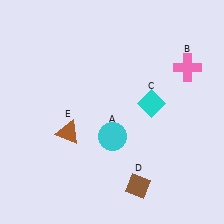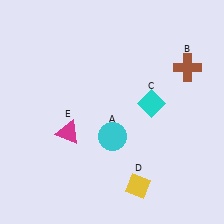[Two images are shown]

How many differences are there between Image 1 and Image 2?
There are 3 differences between the two images.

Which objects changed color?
B changed from pink to brown. D changed from brown to yellow. E changed from brown to magenta.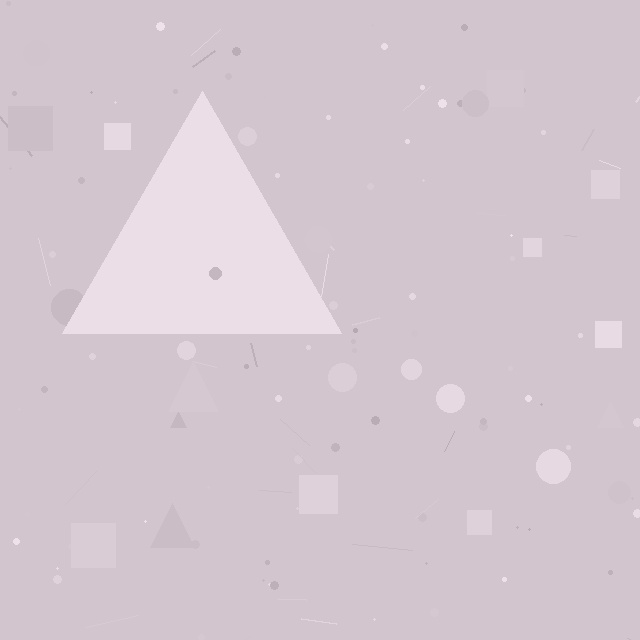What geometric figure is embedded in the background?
A triangle is embedded in the background.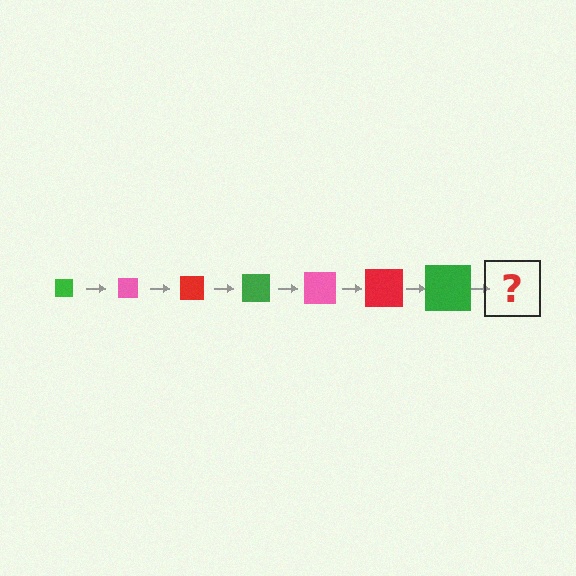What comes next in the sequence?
The next element should be a pink square, larger than the previous one.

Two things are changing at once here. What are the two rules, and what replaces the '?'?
The two rules are that the square grows larger each step and the color cycles through green, pink, and red. The '?' should be a pink square, larger than the previous one.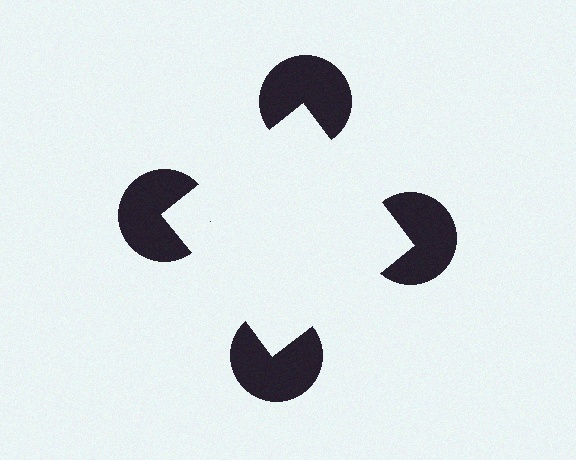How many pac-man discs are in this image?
There are 4 — one at each vertex of the illusory square.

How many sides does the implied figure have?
4 sides.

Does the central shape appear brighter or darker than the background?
It typically appears slightly brighter than the background, even though no actual brightness change is drawn.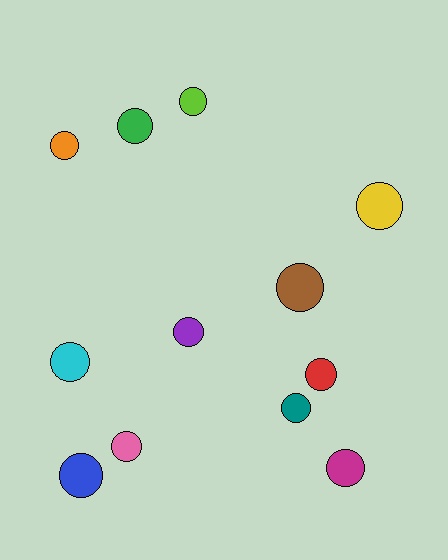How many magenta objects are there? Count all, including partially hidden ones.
There is 1 magenta object.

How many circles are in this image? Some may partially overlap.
There are 12 circles.